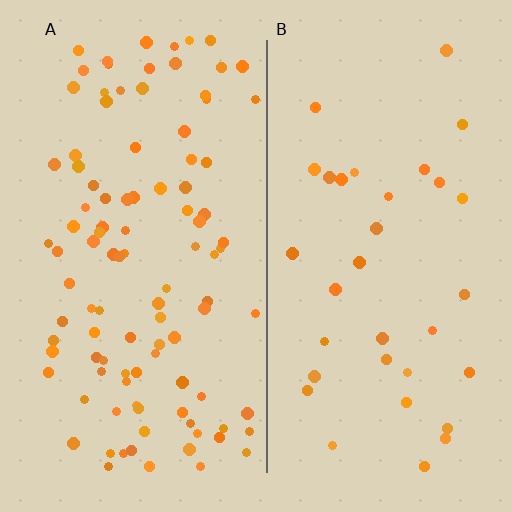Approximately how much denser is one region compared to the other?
Approximately 3.1× — region A over region B.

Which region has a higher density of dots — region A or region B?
A (the left).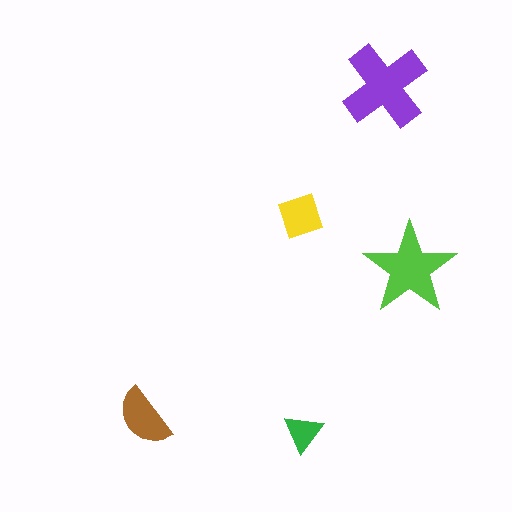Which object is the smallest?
The green triangle.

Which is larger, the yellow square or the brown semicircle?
The brown semicircle.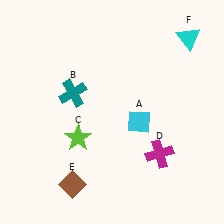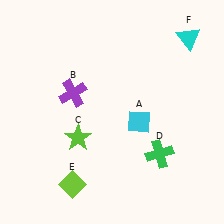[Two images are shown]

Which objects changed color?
B changed from teal to purple. D changed from magenta to green. E changed from brown to lime.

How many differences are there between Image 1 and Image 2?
There are 3 differences between the two images.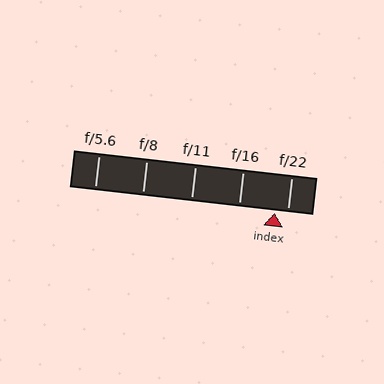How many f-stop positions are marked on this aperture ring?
There are 5 f-stop positions marked.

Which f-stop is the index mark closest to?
The index mark is closest to f/22.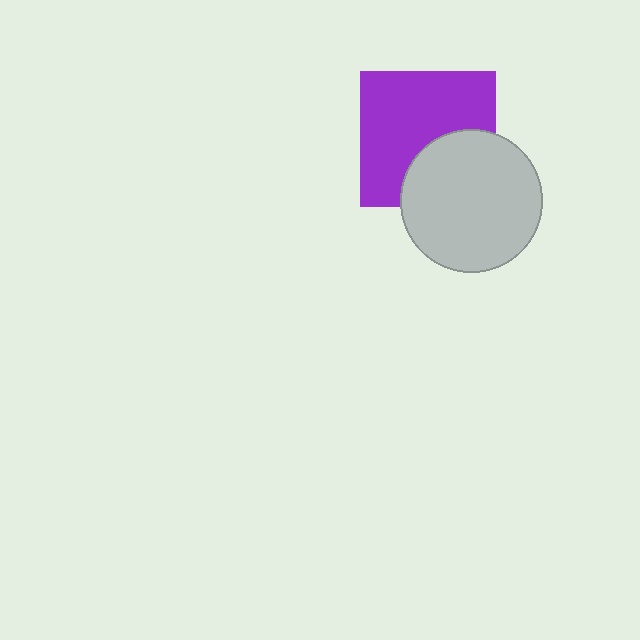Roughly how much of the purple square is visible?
Most of it is visible (roughly 66%).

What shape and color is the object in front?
The object in front is a light gray circle.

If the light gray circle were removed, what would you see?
You would see the complete purple square.